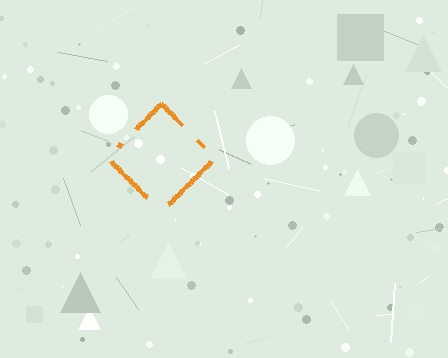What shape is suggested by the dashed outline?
The dashed outline suggests a diamond.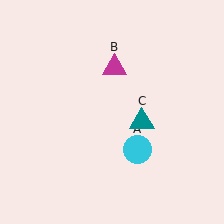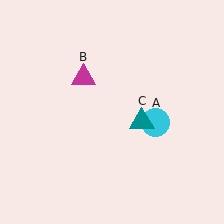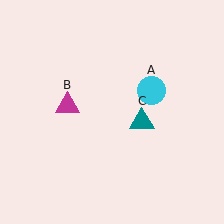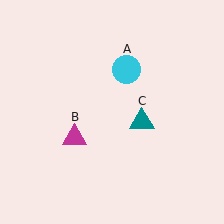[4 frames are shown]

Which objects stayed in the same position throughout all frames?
Teal triangle (object C) remained stationary.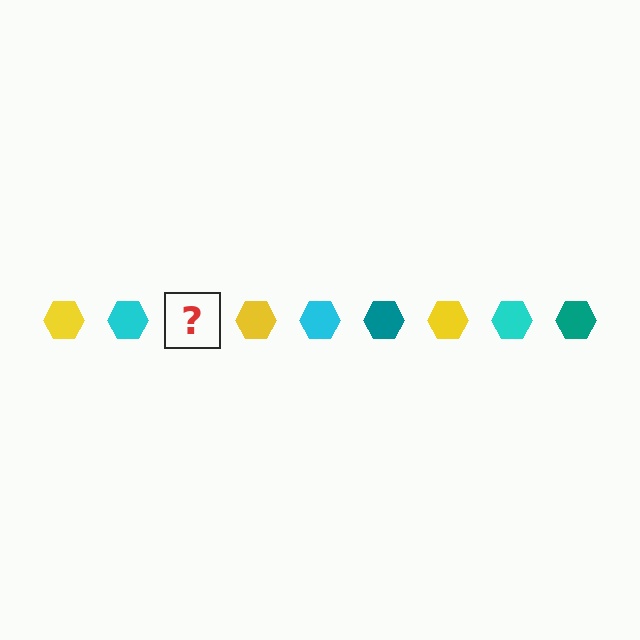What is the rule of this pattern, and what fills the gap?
The rule is that the pattern cycles through yellow, cyan, teal hexagons. The gap should be filled with a teal hexagon.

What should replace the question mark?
The question mark should be replaced with a teal hexagon.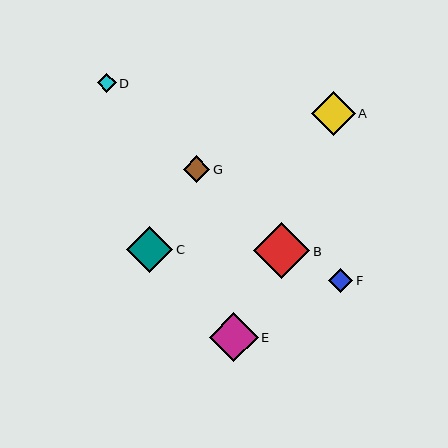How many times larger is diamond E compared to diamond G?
Diamond E is approximately 1.9 times the size of diamond G.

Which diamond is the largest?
Diamond B is the largest with a size of approximately 57 pixels.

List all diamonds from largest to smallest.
From largest to smallest: B, E, C, A, G, F, D.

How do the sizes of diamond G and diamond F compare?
Diamond G and diamond F are approximately the same size.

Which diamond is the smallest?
Diamond D is the smallest with a size of approximately 19 pixels.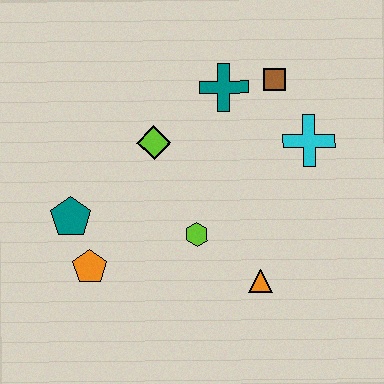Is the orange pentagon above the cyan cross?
No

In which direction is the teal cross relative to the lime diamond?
The teal cross is to the right of the lime diamond.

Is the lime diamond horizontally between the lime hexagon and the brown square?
No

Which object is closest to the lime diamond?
The teal cross is closest to the lime diamond.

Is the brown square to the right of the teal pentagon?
Yes